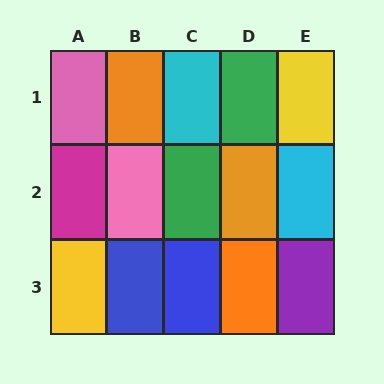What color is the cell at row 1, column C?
Cyan.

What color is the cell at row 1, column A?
Pink.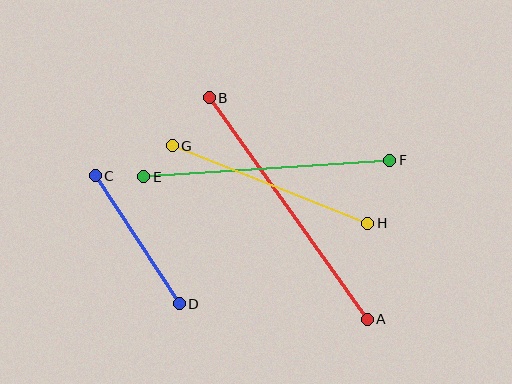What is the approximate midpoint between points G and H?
The midpoint is at approximately (270, 185) pixels.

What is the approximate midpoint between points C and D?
The midpoint is at approximately (137, 240) pixels.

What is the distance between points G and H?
The distance is approximately 210 pixels.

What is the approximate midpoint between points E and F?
The midpoint is at approximately (267, 168) pixels.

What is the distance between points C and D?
The distance is approximately 153 pixels.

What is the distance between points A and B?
The distance is approximately 272 pixels.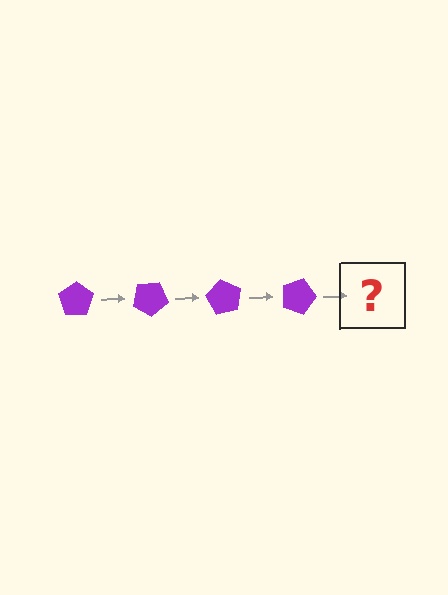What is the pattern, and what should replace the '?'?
The pattern is that the pentagon rotates 30 degrees each step. The '?' should be a purple pentagon rotated 120 degrees.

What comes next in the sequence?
The next element should be a purple pentagon rotated 120 degrees.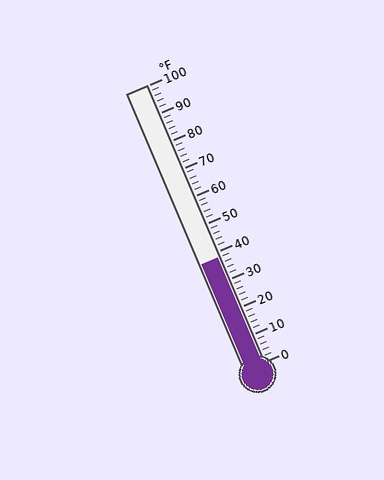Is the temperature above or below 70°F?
The temperature is below 70°F.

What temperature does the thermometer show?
The thermometer shows approximately 38°F.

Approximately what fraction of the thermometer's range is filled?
The thermometer is filled to approximately 40% of its range.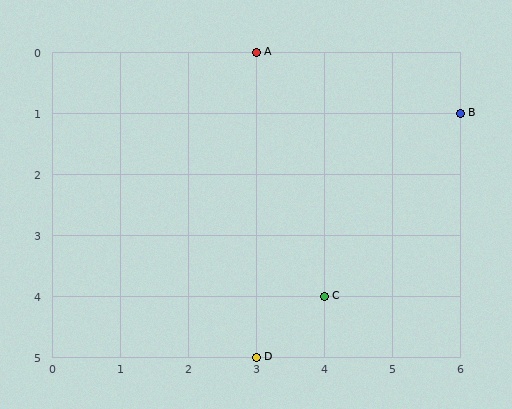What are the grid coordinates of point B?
Point B is at grid coordinates (6, 1).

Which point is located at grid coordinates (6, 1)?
Point B is at (6, 1).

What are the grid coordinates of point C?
Point C is at grid coordinates (4, 4).